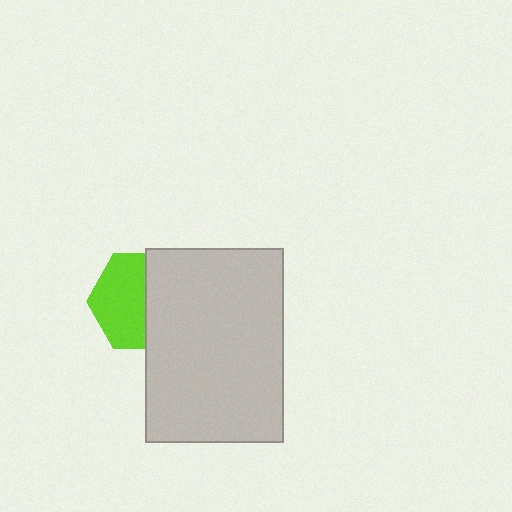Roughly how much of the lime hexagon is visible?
About half of it is visible (roughly 55%).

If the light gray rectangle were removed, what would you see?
You would see the complete lime hexagon.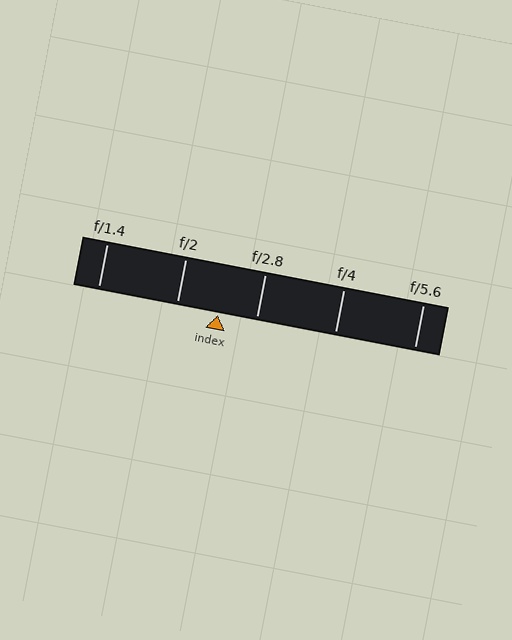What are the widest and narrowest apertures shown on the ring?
The widest aperture shown is f/1.4 and the narrowest is f/5.6.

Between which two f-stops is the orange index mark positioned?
The index mark is between f/2 and f/2.8.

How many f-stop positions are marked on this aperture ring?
There are 5 f-stop positions marked.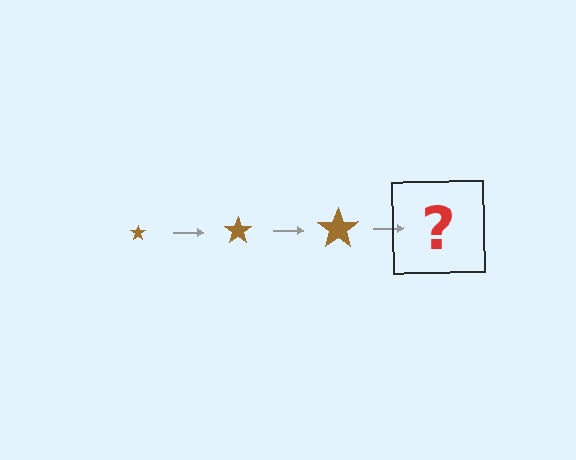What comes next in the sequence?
The next element should be a brown star, larger than the previous one.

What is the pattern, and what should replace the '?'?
The pattern is that the star gets progressively larger each step. The '?' should be a brown star, larger than the previous one.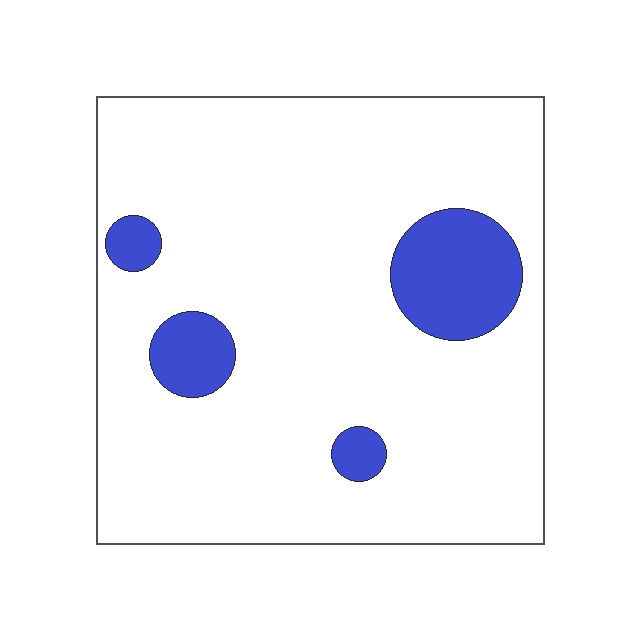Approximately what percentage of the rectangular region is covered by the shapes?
Approximately 10%.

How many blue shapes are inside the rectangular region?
4.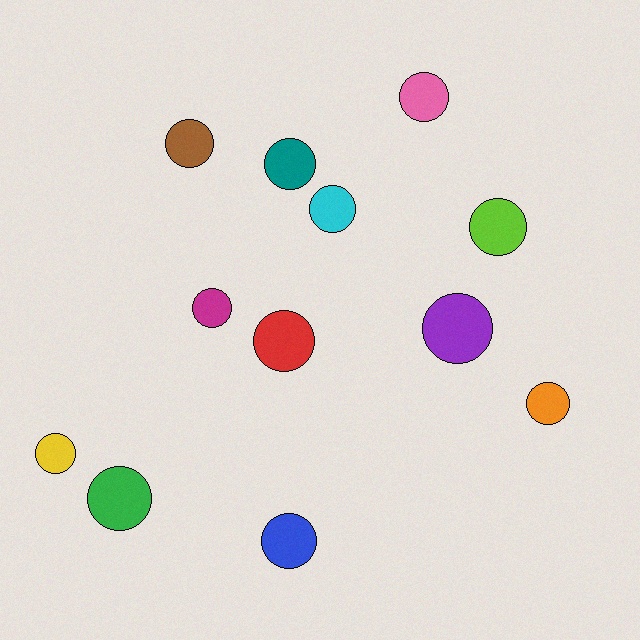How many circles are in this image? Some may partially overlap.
There are 12 circles.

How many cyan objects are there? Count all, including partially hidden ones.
There is 1 cyan object.